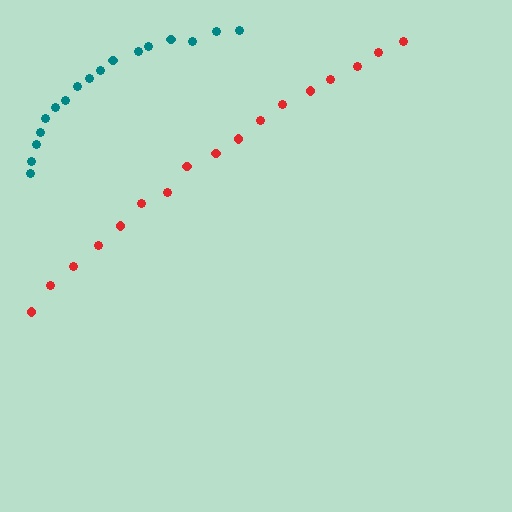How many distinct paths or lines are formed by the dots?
There are 2 distinct paths.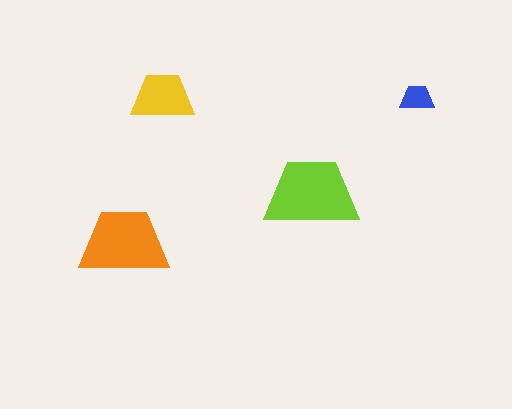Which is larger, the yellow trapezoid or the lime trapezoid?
The lime one.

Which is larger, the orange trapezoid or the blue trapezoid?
The orange one.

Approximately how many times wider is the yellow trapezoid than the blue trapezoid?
About 2 times wider.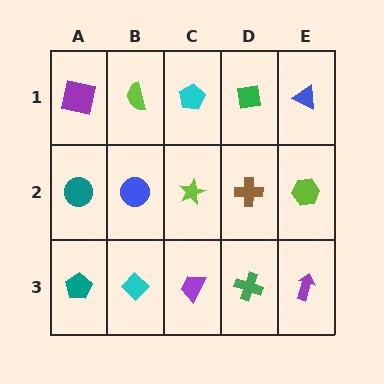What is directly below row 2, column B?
A cyan diamond.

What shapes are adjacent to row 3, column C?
A lime star (row 2, column C), a cyan diamond (row 3, column B), a green cross (row 3, column D).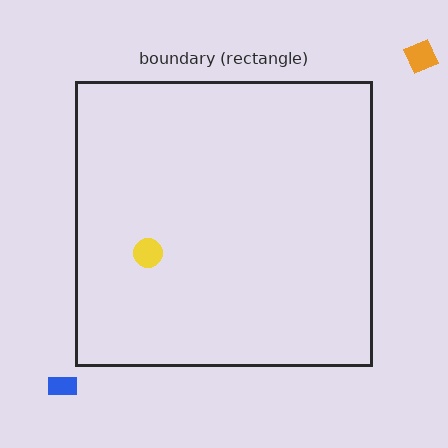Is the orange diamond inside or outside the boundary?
Outside.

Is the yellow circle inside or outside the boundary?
Inside.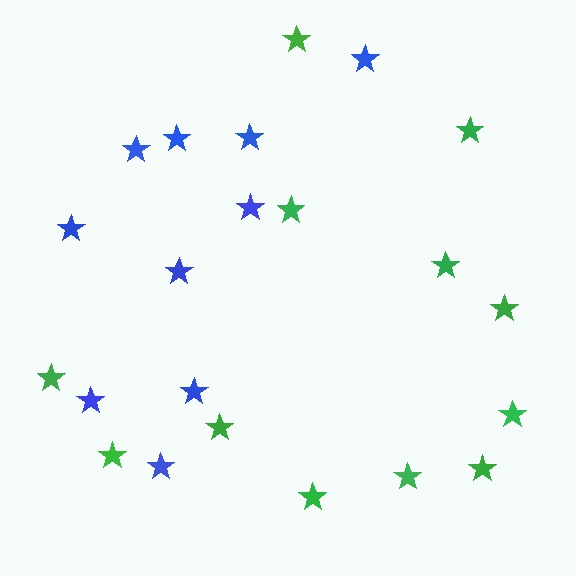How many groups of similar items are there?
There are 2 groups: one group of green stars (12) and one group of blue stars (10).